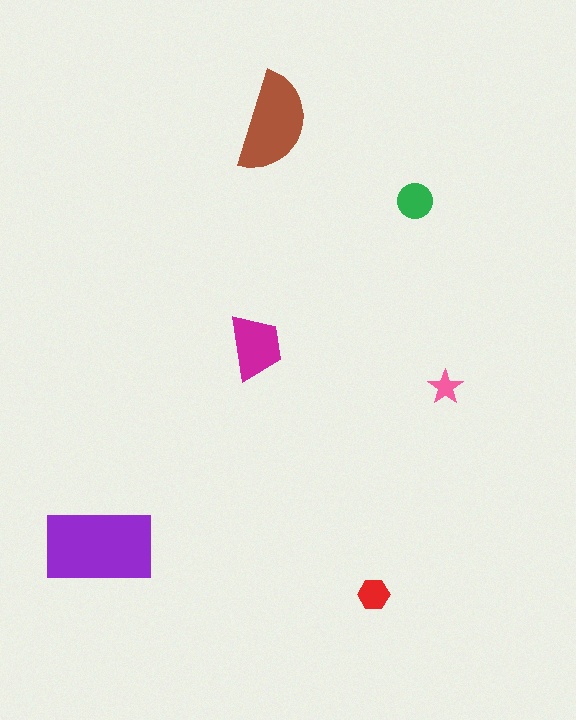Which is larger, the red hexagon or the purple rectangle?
The purple rectangle.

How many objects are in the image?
There are 6 objects in the image.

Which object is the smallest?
The pink star.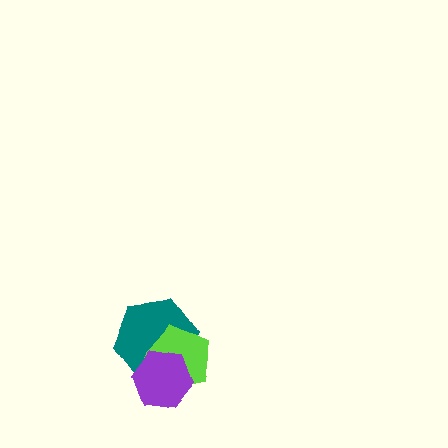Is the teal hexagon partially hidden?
Yes, it is partially covered by another shape.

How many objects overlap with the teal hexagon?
2 objects overlap with the teal hexagon.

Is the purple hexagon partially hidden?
No, no other shape covers it.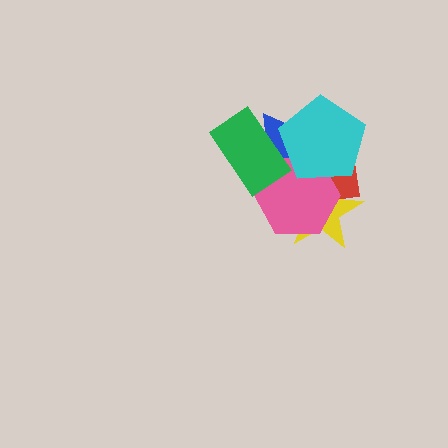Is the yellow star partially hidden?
Yes, it is partially covered by another shape.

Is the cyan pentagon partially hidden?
No, no other shape covers it.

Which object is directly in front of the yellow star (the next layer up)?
The blue triangle is directly in front of the yellow star.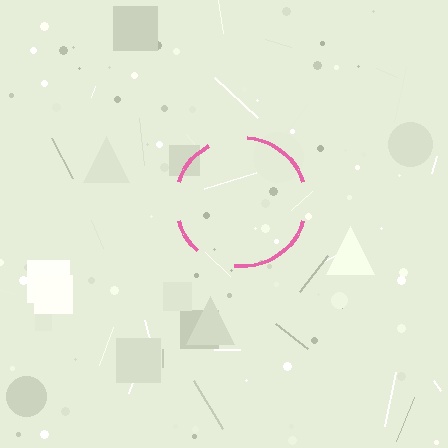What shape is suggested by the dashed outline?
The dashed outline suggests a circle.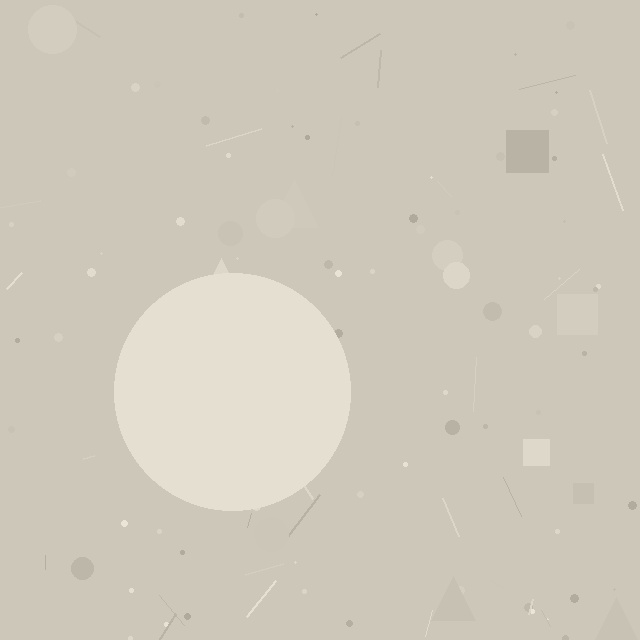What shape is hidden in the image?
A circle is hidden in the image.